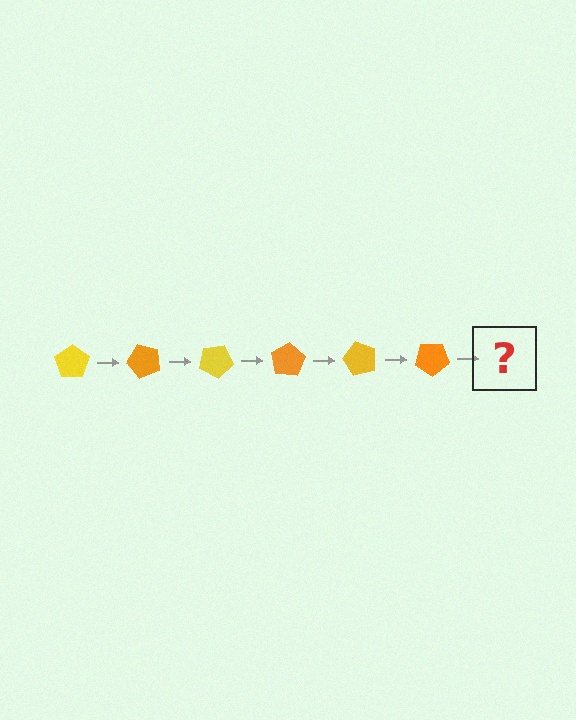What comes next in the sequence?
The next element should be a yellow pentagon, rotated 300 degrees from the start.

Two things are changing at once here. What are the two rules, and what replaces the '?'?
The two rules are that it rotates 50 degrees each step and the color cycles through yellow and orange. The '?' should be a yellow pentagon, rotated 300 degrees from the start.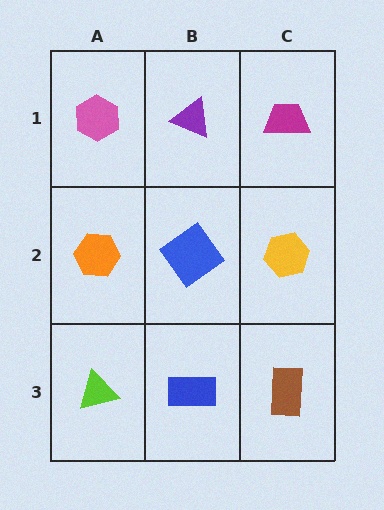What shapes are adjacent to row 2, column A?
A pink hexagon (row 1, column A), a lime triangle (row 3, column A), a blue diamond (row 2, column B).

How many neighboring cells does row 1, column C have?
2.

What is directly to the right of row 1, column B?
A magenta trapezoid.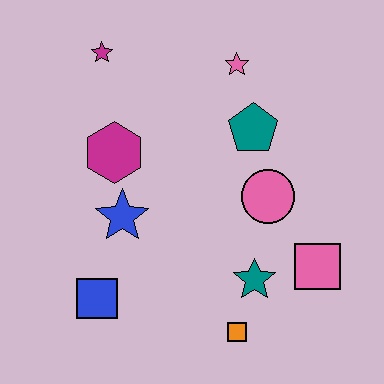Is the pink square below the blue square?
No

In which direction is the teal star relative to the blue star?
The teal star is to the right of the blue star.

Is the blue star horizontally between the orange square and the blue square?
Yes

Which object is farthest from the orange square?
The magenta star is farthest from the orange square.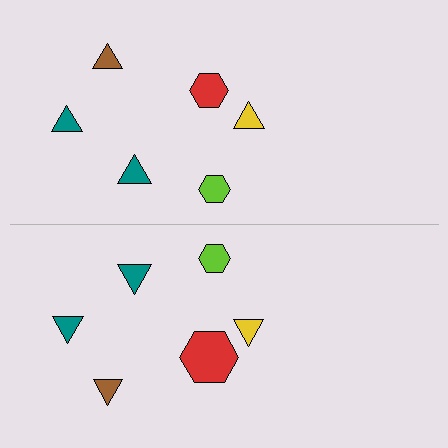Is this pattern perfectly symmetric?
No, the pattern is not perfectly symmetric. The red hexagon on the bottom side has a different size than its mirror counterpart.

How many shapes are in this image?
There are 12 shapes in this image.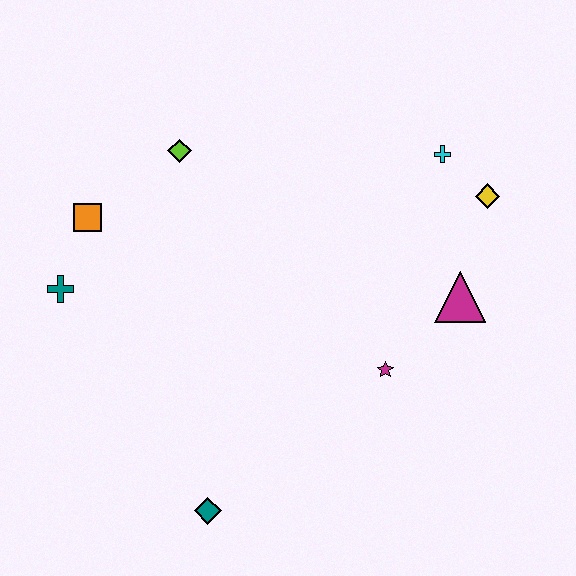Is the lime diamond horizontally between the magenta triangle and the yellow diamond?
No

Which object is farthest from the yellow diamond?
The teal cross is farthest from the yellow diamond.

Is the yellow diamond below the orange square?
No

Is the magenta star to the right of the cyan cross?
No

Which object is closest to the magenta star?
The magenta triangle is closest to the magenta star.